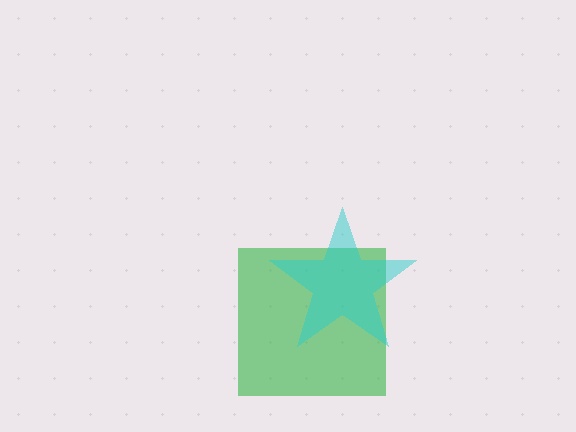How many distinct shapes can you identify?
There are 2 distinct shapes: a green square, a cyan star.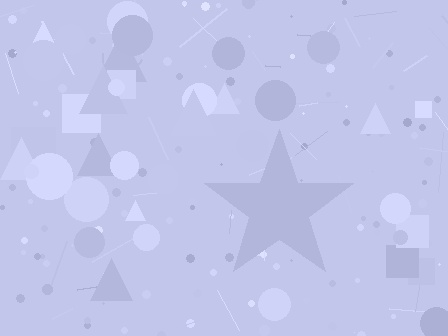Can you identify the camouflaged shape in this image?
The camouflaged shape is a star.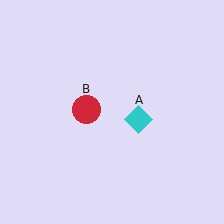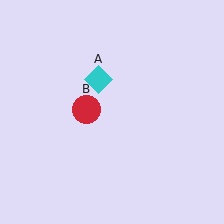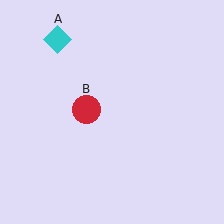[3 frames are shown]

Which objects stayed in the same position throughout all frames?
Red circle (object B) remained stationary.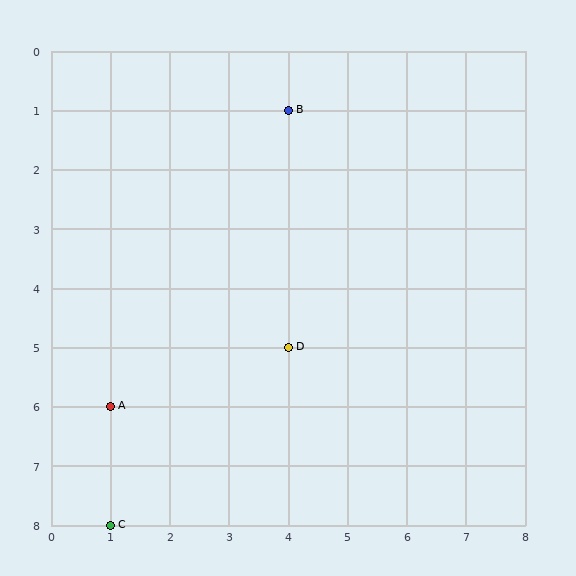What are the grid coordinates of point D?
Point D is at grid coordinates (4, 5).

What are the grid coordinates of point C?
Point C is at grid coordinates (1, 8).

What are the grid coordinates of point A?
Point A is at grid coordinates (1, 6).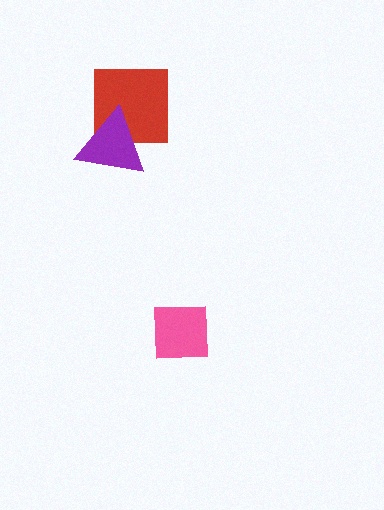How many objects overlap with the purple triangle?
1 object overlaps with the purple triangle.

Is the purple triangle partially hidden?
No, no other shape covers it.